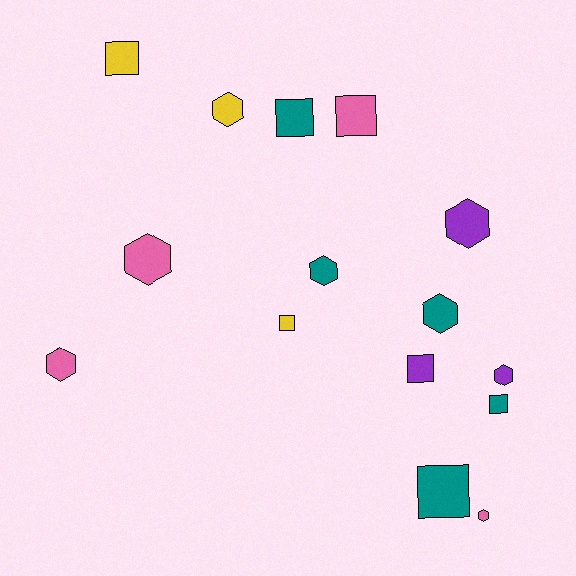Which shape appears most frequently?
Hexagon, with 8 objects.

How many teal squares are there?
There are 3 teal squares.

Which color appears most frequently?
Teal, with 5 objects.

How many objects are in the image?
There are 15 objects.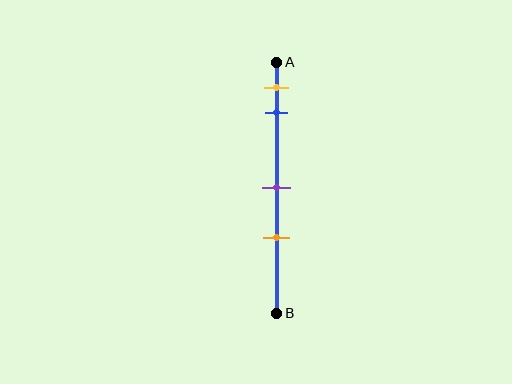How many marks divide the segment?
There are 4 marks dividing the segment.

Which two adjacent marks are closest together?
The yellow and blue marks are the closest adjacent pair.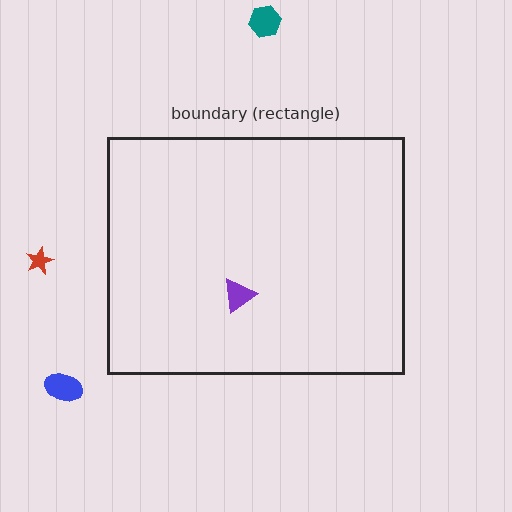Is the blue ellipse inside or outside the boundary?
Outside.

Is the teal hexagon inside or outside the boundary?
Outside.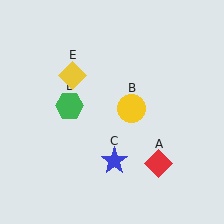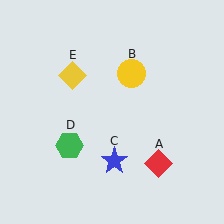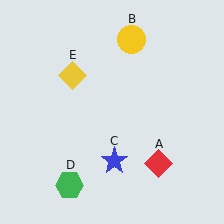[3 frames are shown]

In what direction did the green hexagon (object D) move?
The green hexagon (object D) moved down.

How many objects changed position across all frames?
2 objects changed position: yellow circle (object B), green hexagon (object D).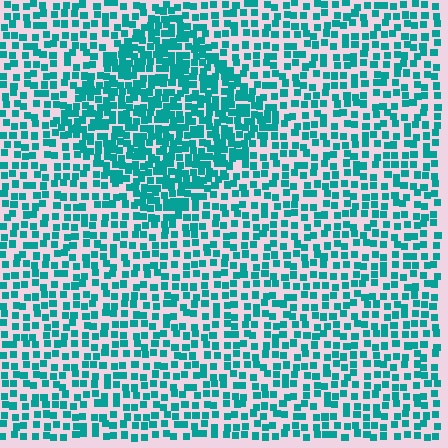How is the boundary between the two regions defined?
The boundary is defined by a change in element density (approximately 1.9x ratio). All elements are the same color, size, and shape.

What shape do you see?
I see a diamond.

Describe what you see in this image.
The image contains small teal elements arranged at two different densities. A diamond-shaped region is visible where the elements are more densely packed than the surrounding area.